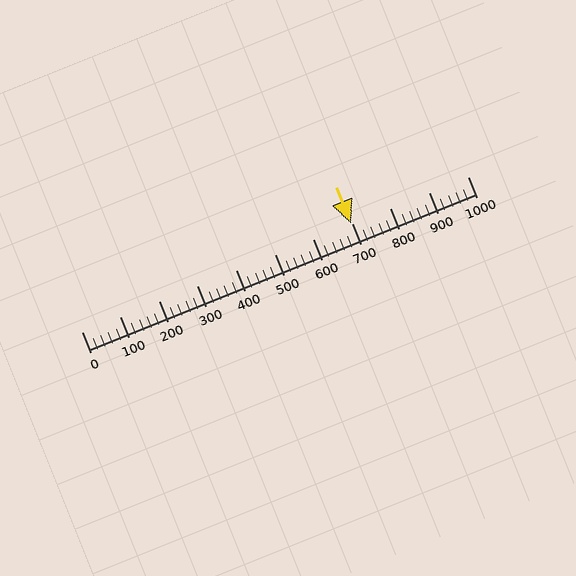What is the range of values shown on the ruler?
The ruler shows values from 0 to 1000.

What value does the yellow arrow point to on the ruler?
The yellow arrow points to approximately 699.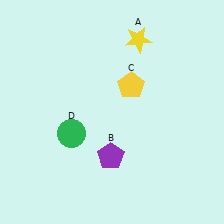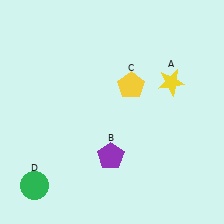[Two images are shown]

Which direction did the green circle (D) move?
The green circle (D) moved down.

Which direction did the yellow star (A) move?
The yellow star (A) moved down.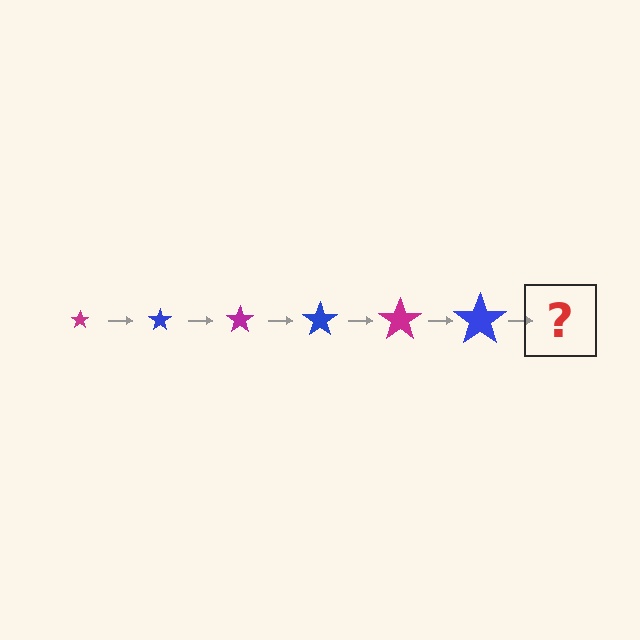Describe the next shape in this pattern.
It should be a magenta star, larger than the previous one.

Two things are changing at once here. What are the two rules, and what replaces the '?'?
The two rules are that the star grows larger each step and the color cycles through magenta and blue. The '?' should be a magenta star, larger than the previous one.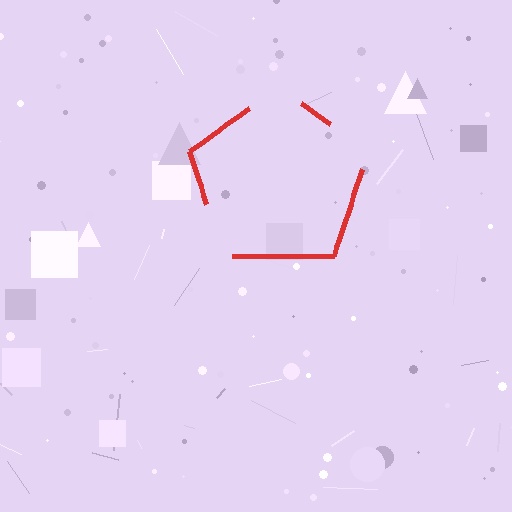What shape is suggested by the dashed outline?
The dashed outline suggests a pentagon.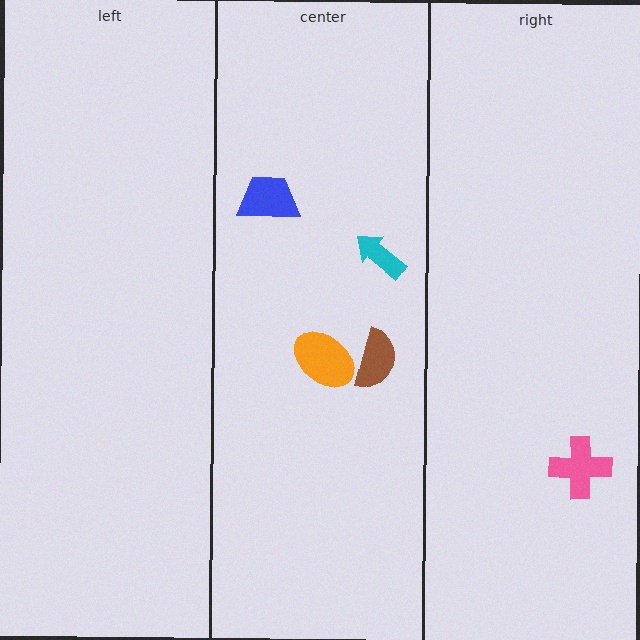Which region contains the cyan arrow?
The center region.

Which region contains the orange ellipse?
The center region.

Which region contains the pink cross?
The right region.